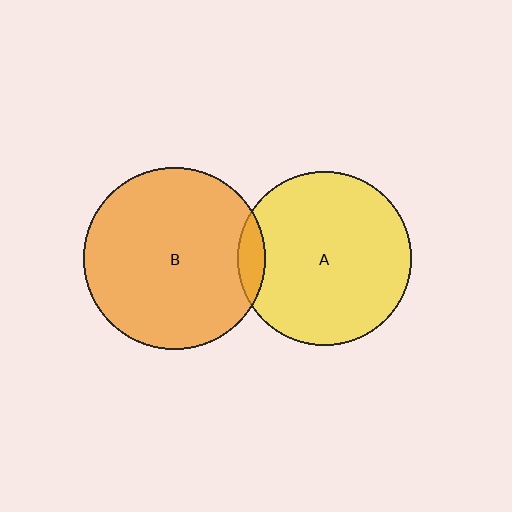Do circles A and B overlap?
Yes.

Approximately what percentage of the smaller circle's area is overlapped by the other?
Approximately 10%.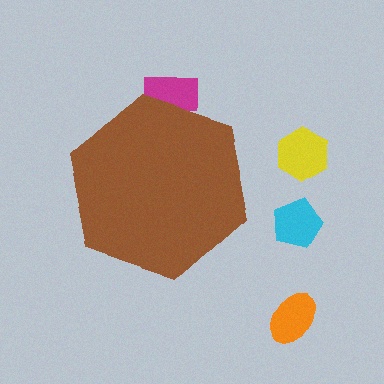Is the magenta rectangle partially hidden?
Yes, the magenta rectangle is partially hidden behind the brown hexagon.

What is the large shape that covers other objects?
A brown hexagon.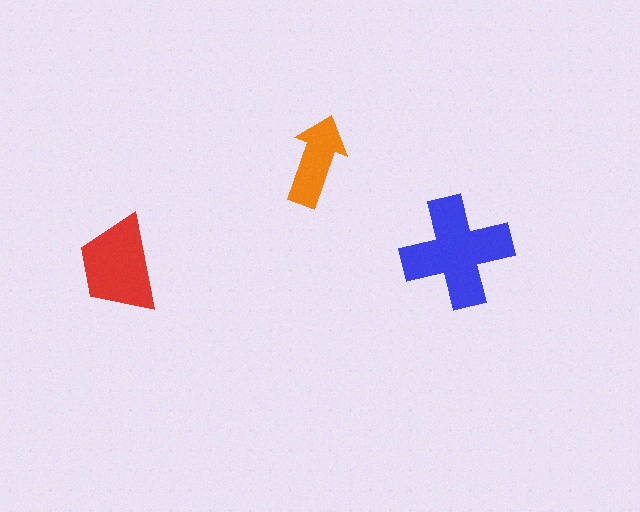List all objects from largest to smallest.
The blue cross, the red trapezoid, the orange arrow.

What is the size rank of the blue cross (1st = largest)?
1st.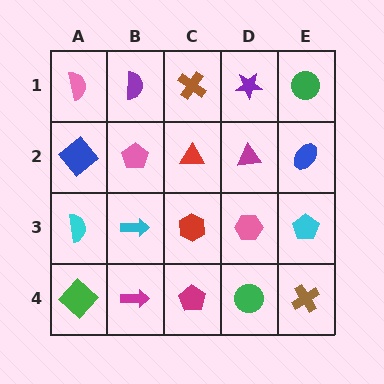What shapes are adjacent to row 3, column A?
A blue diamond (row 2, column A), a green diamond (row 4, column A), a cyan arrow (row 3, column B).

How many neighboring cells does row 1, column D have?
3.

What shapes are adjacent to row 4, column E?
A cyan pentagon (row 3, column E), a green circle (row 4, column D).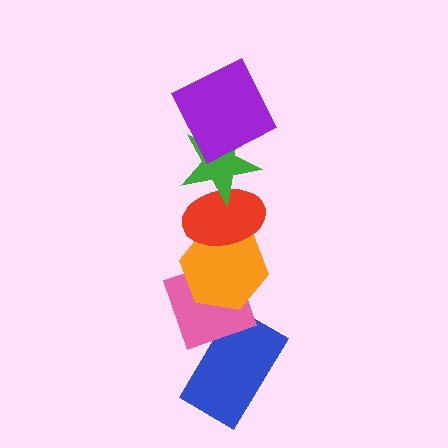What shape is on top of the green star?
The purple square is on top of the green star.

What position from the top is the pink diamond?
The pink diamond is 5th from the top.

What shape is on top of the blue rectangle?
The pink diamond is on top of the blue rectangle.